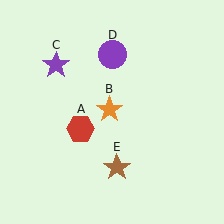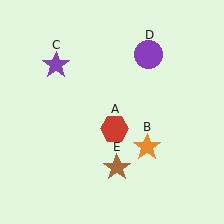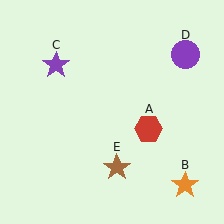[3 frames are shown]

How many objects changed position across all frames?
3 objects changed position: red hexagon (object A), orange star (object B), purple circle (object D).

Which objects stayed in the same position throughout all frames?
Purple star (object C) and brown star (object E) remained stationary.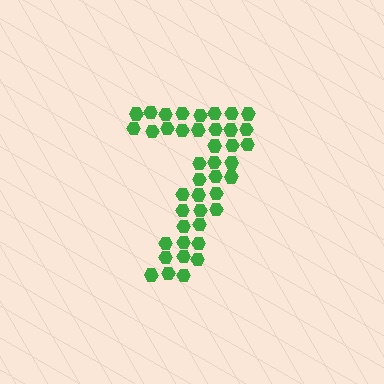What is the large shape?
The large shape is the digit 7.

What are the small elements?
The small elements are hexagons.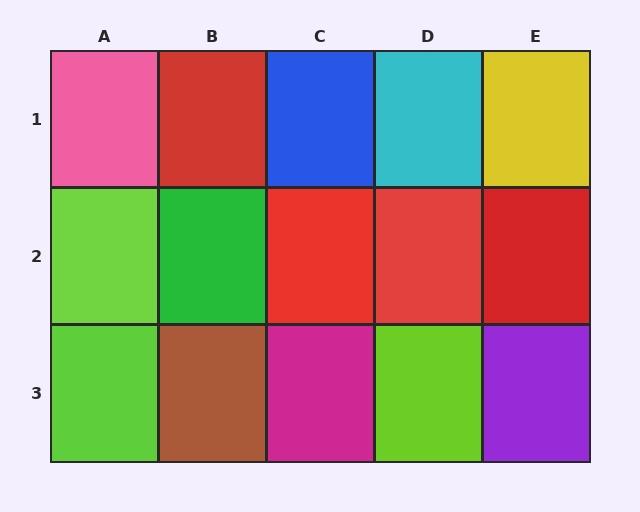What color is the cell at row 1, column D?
Cyan.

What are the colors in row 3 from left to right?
Lime, brown, magenta, lime, purple.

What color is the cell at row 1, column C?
Blue.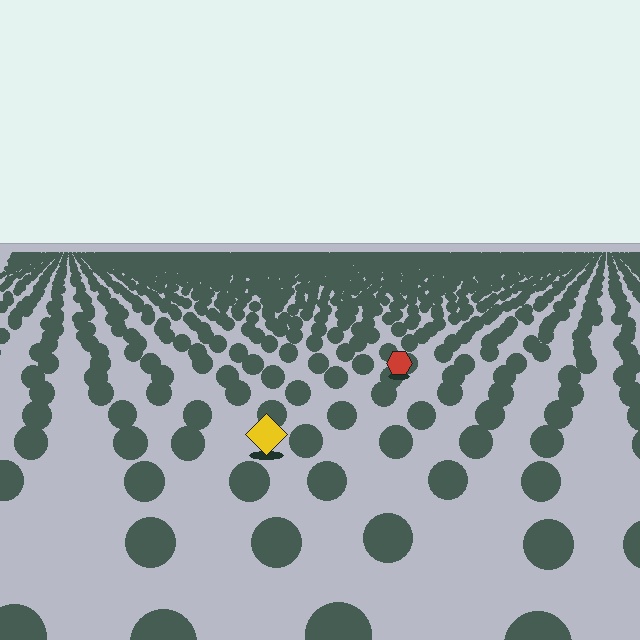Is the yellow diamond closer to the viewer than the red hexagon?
Yes. The yellow diamond is closer — you can tell from the texture gradient: the ground texture is coarser near it.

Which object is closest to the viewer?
The yellow diamond is closest. The texture marks near it are larger and more spread out.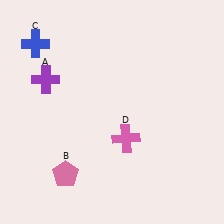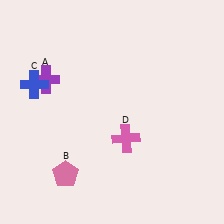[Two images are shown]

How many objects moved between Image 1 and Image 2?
1 object moved between the two images.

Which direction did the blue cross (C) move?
The blue cross (C) moved down.